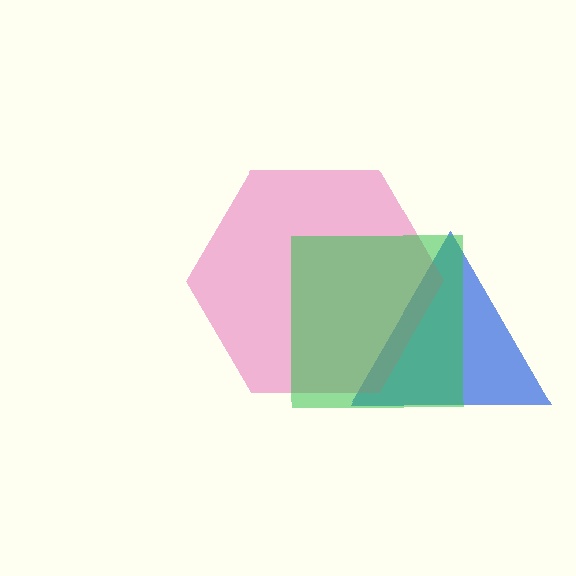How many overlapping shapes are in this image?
There are 3 overlapping shapes in the image.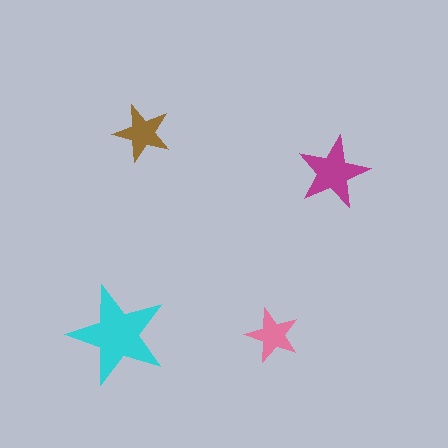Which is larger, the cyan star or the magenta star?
The cyan one.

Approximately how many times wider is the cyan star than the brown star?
About 1.5 times wider.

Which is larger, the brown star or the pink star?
The brown one.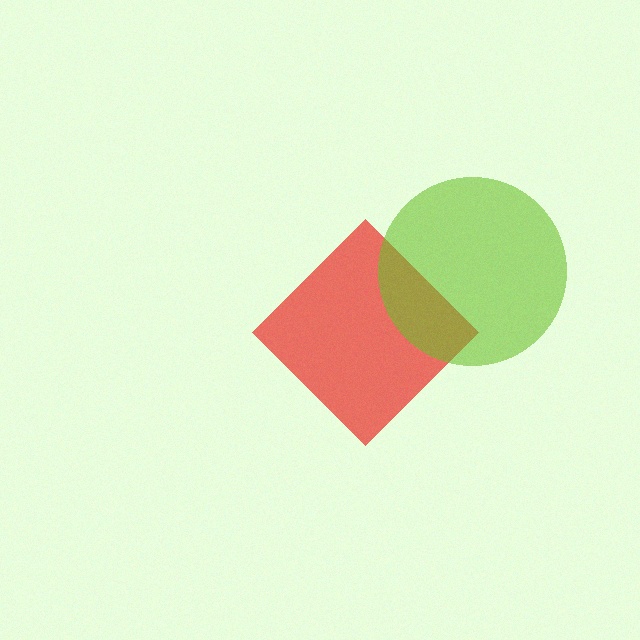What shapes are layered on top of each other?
The layered shapes are: a red diamond, a lime circle.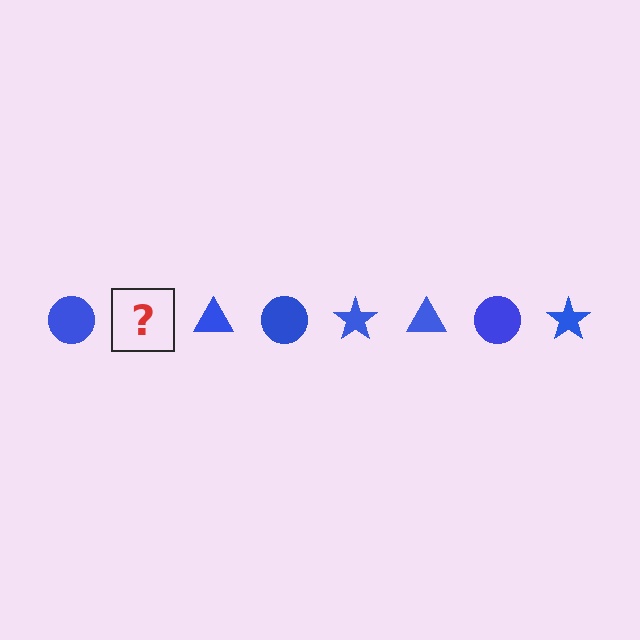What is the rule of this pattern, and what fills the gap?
The rule is that the pattern cycles through circle, star, triangle shapes in blue. The gap should be filled with a blue star.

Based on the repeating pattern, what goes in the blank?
The blank should be a blue star.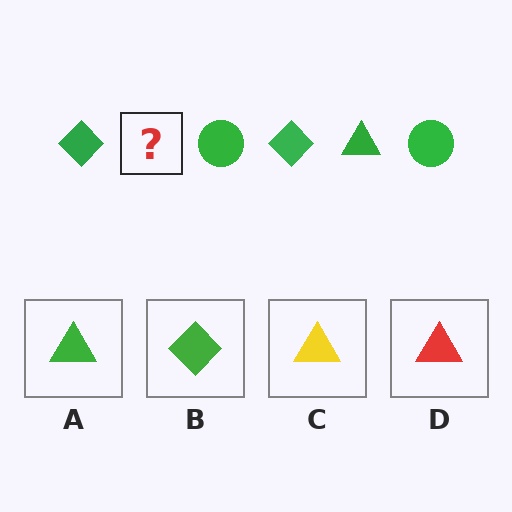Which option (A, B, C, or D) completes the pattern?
A.